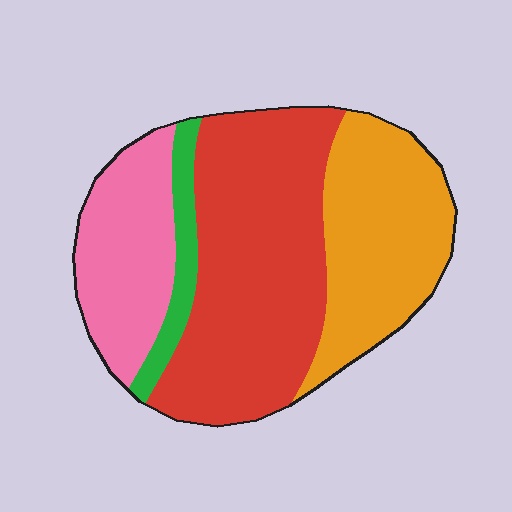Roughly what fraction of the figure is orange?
Orange takes up about one quarter (1/4) of the figure.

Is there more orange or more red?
Red.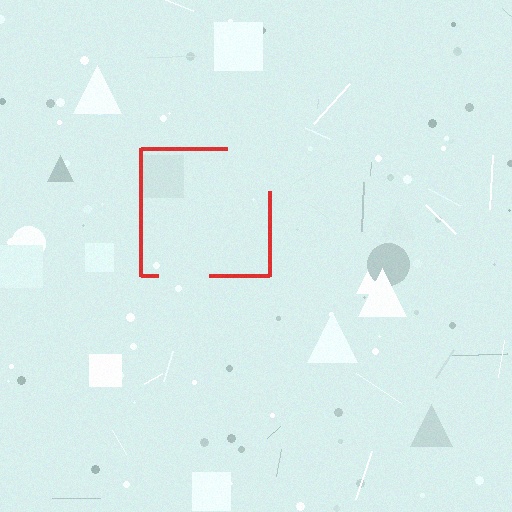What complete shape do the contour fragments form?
The contour fragments form a square.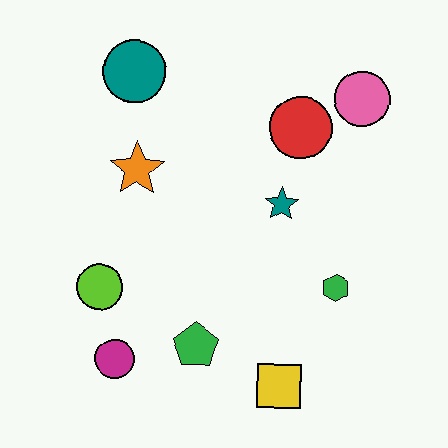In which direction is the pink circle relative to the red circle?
The pink circle is to the right of the red circle.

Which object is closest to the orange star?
The teal circle is closest to the orange star.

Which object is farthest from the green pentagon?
The pink circle is farthest from the green pentagon.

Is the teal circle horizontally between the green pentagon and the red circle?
No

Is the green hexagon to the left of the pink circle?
Yes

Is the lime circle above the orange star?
No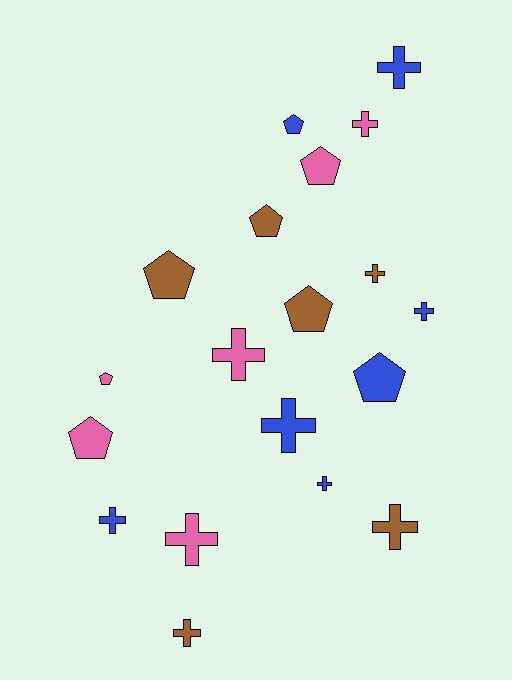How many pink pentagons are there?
There are 3 pink pentagons.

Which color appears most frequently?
Blue, with 7 objects.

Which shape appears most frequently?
Cross, with 11 objects.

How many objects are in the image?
There are 19 objects.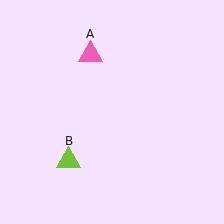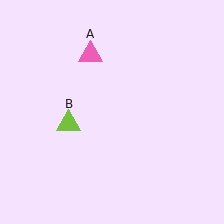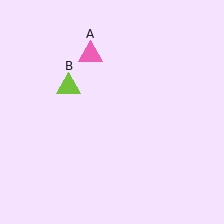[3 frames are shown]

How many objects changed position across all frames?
1 object changed position: lime triangle (object B).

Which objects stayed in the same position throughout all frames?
Pink triangle (object A) remained stationary.